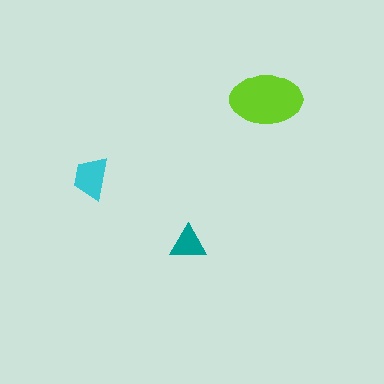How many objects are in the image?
There are 3 objects in the image.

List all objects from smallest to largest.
The teal triangle, the cyan trapezoid, the lime ellipse.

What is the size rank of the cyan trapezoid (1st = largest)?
2nd.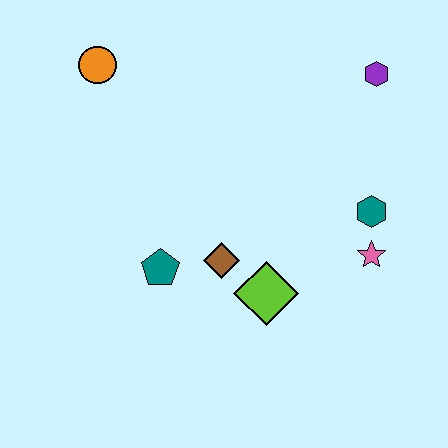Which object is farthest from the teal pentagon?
The purple hexagon is farthest from the teal pentagon.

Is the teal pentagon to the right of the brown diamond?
No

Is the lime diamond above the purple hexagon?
No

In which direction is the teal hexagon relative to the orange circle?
The teal hexagon is to the right of the orange circle.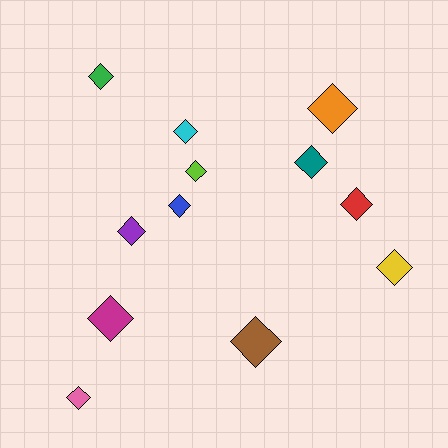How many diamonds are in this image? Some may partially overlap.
There are 12 diamonds.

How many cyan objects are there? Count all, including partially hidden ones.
There is 1 cyan object.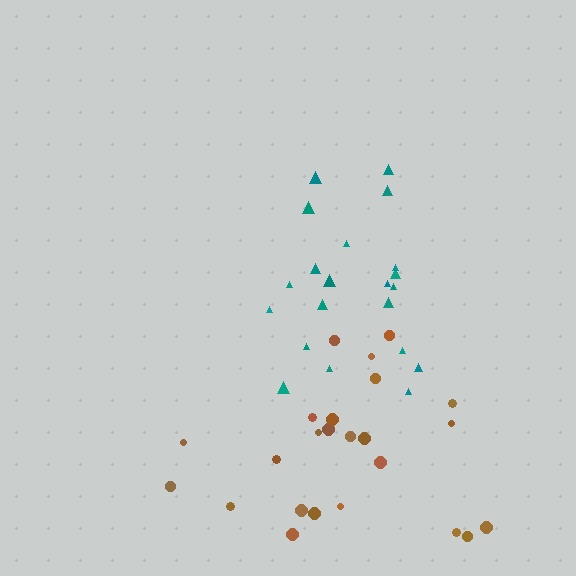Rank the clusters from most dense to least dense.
teal, brown.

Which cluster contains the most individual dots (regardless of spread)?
Brown (24).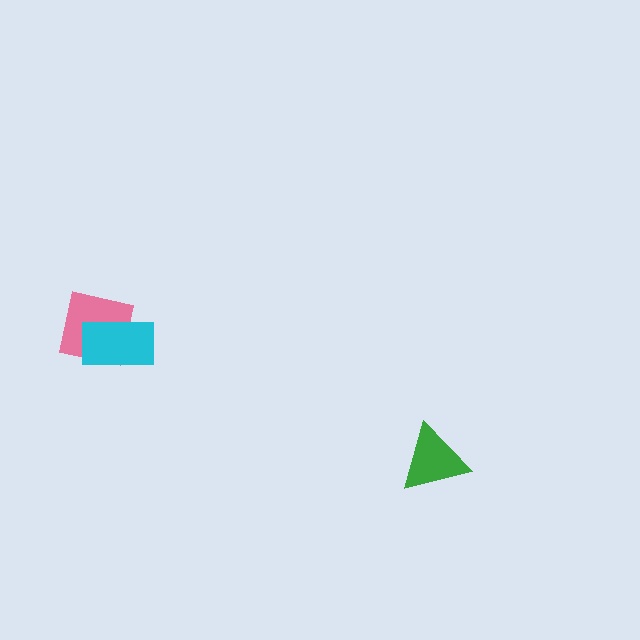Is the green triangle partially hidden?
No, no other shape covers it.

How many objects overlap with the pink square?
1 object overlaps with the pink square.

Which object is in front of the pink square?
The cyan rectangle is in front of the pink square.